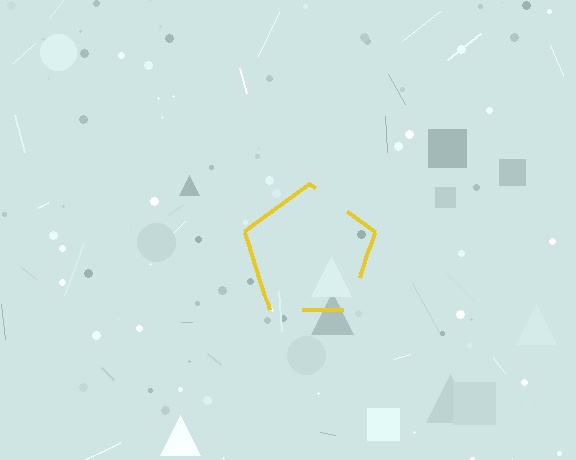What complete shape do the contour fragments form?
The contour fragments form a pentagon.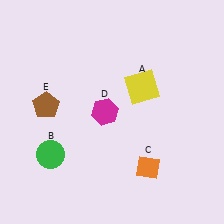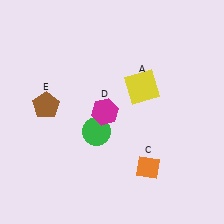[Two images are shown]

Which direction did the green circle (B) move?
The green circle (B) moved right.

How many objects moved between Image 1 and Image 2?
1 object moved between the two images.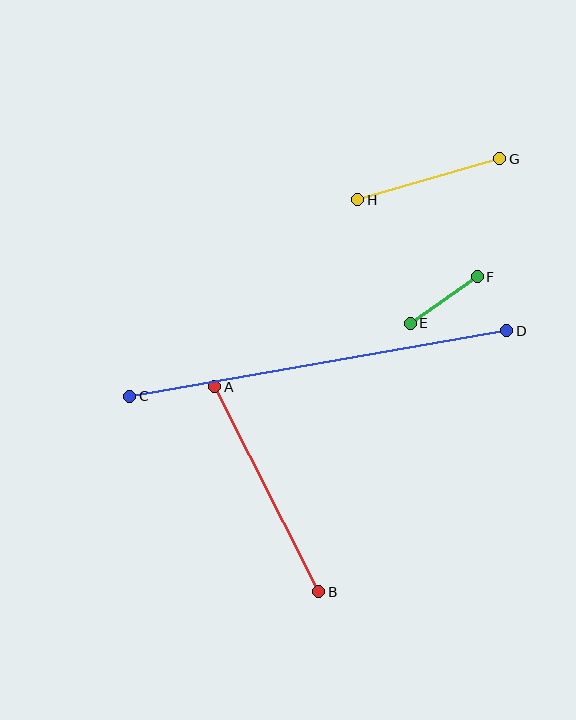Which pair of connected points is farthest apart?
Points C and D are farthest apart.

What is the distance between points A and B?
The distance is approximately 230 pixels.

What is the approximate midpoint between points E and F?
The midpoint is at approximately (444, 300) pixels.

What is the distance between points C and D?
The distance is approximately 383 pixels.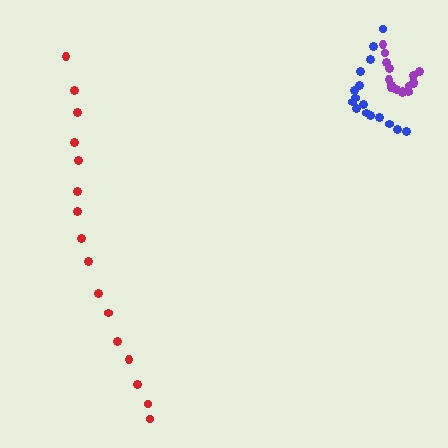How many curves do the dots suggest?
There are 3 distinct paths.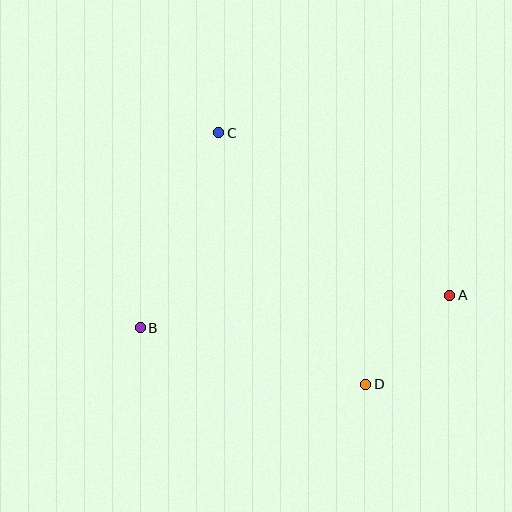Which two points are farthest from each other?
Points A and B are farthest from each other.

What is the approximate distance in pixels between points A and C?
The distance between A and C is approximately 282 pixels.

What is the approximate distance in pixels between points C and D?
The distance between C and D is approximately 292 pixels.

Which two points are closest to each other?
Points A and D are closest to each other.